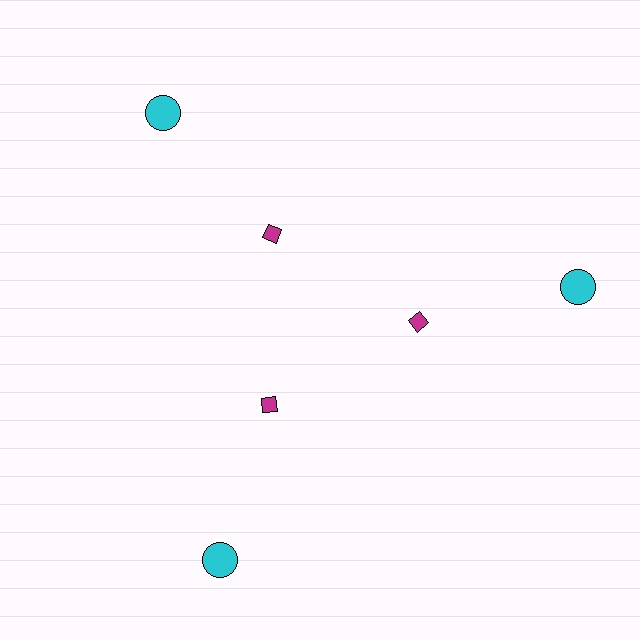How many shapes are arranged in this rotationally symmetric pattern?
There are 6 shapes, arranged in 3 groups of 2.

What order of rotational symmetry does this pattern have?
This pattern has 3-fold rotational symmetry.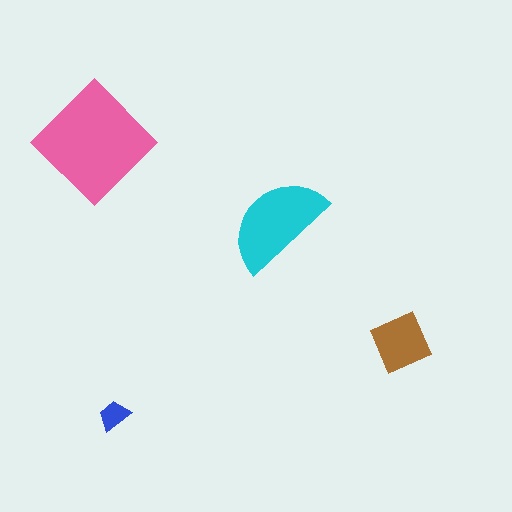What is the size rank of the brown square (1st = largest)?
3rd.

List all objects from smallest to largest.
The blue trapezoid, the brown square, the cyan semicircle, the pink diamond.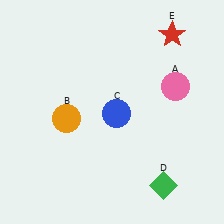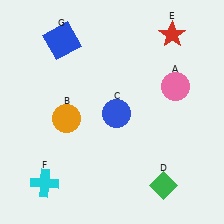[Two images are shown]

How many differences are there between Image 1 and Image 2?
There are 2 differences between the two images.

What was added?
A cyan cross (F), a blue square (G) were added in Image 2.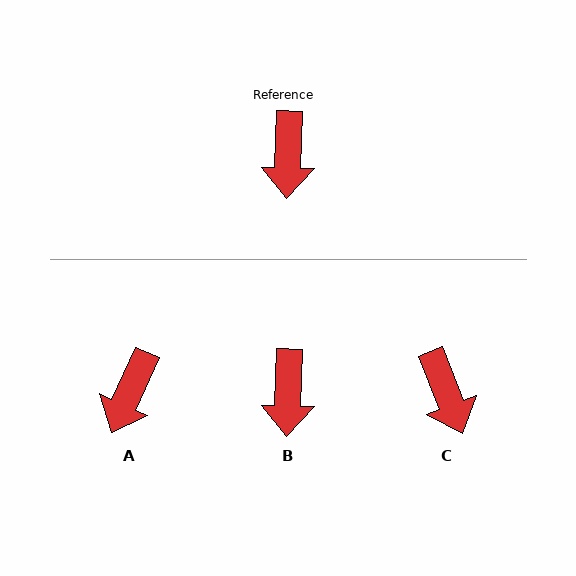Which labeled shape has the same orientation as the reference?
B.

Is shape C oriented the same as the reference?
No, it is off by about 24 degrees.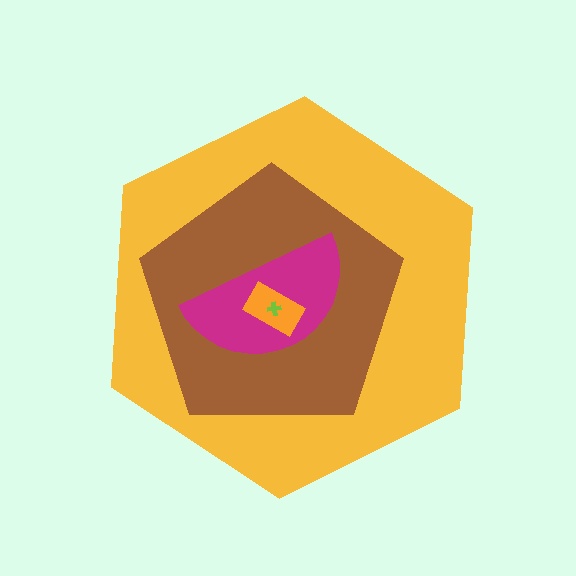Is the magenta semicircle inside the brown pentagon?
Yes.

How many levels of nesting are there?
5.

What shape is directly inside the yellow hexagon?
The brown pentagon.